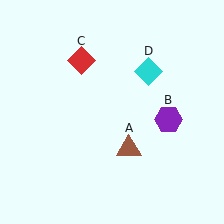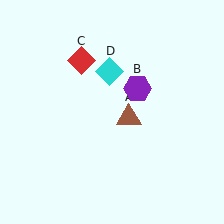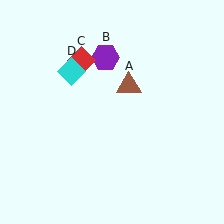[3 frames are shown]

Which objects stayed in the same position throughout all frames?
Red diamond (object C) remained stationary.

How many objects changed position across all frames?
3 objects changed position: brown triangle (object A), purple hexagon (object B), cyan diamond (object D).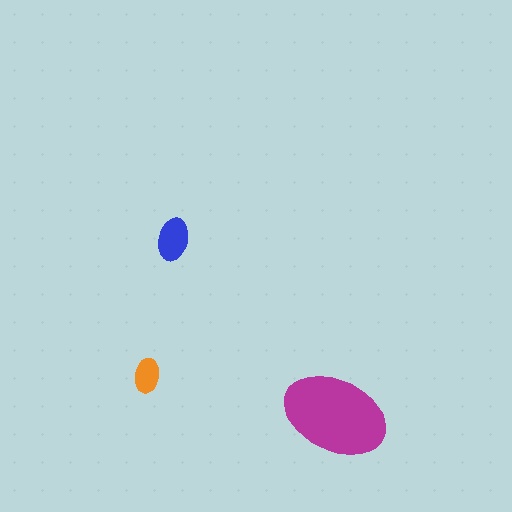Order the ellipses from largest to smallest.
the magenta one, the blue one, the orange one.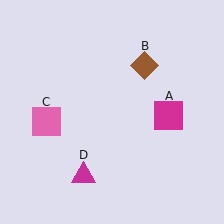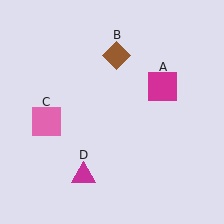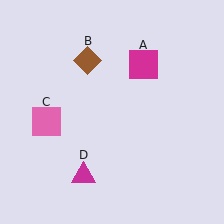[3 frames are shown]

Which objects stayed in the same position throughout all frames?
Pink square (object C) and magenta triangle (object D) remained stationary.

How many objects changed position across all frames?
2 objects changed position: magenta square (object A), brown diamond (object B).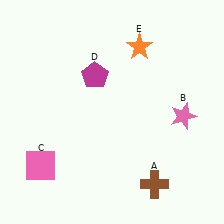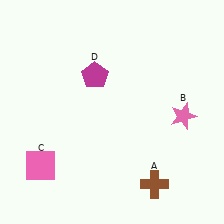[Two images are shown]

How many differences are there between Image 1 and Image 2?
There is 1 difference between the two images.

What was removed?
The orange star (E) was removed in Image 2.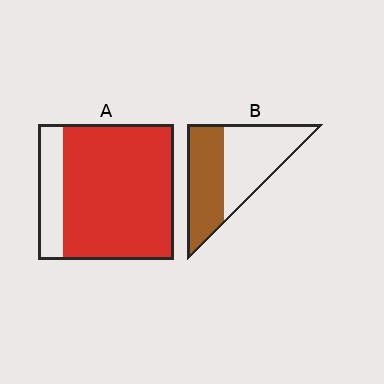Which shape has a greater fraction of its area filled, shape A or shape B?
Shape A.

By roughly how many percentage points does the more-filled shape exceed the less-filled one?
By roughly 35 percentage points (A over B).